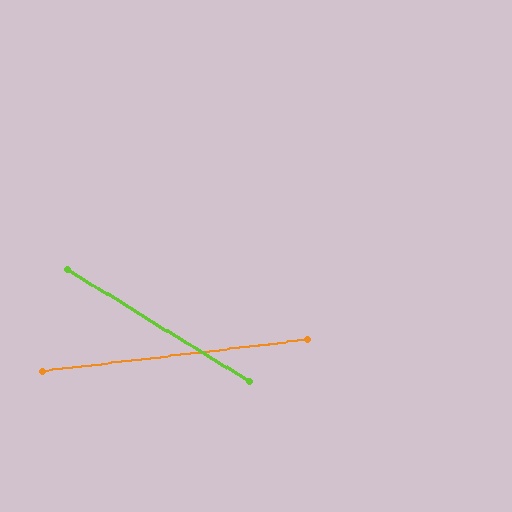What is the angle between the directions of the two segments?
Approximately 38 degrees.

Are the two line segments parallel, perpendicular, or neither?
Neither parallel nor perpendicular — they differ by about 38°.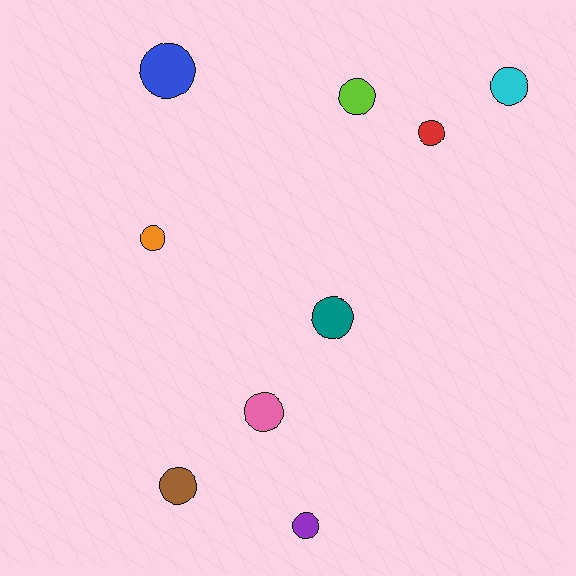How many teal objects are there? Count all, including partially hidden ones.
There is 1 teal object.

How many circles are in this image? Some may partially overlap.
There are 9 circles.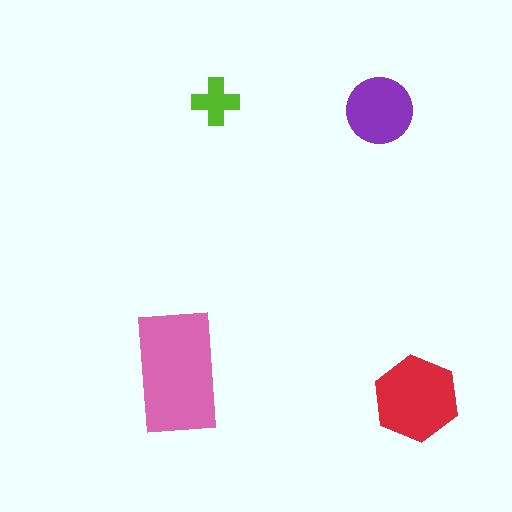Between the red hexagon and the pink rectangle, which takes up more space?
The pink rectangle.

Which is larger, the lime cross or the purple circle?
The purple circle.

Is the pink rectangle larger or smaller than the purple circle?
Larger.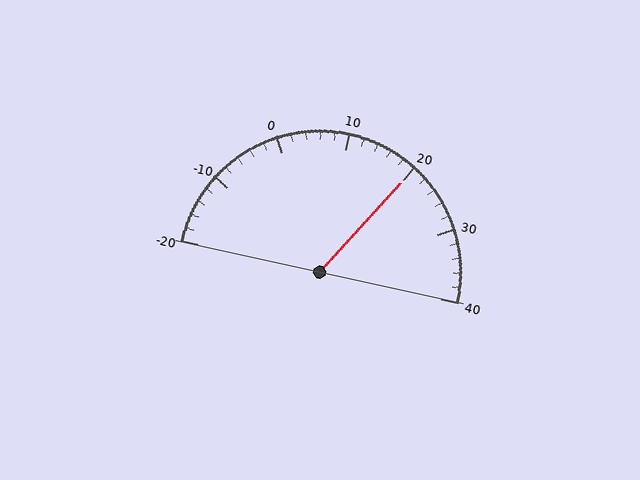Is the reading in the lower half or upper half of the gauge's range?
The reading is in the upper half of the range (-20 to 40).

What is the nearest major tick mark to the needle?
The nearest major tick mark is 20.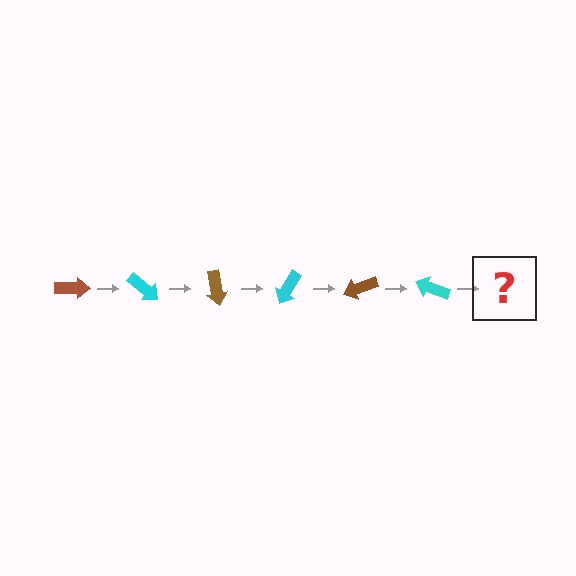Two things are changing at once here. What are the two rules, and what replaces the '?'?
The two rules are that it rotates 40 degrees each step and the color cycles through brown and cyan. The '?' should be a brown arrow, rotated 240 degrees from the start.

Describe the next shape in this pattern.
It should be a brown arrow, rotated 240 degrees from the start.